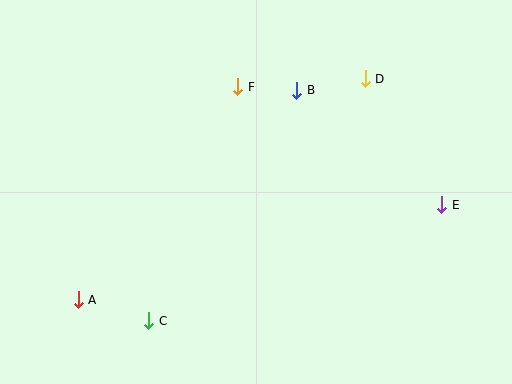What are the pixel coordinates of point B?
Point B is at (297, 90).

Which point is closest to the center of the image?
Point F at (238, 87) is closest to the center.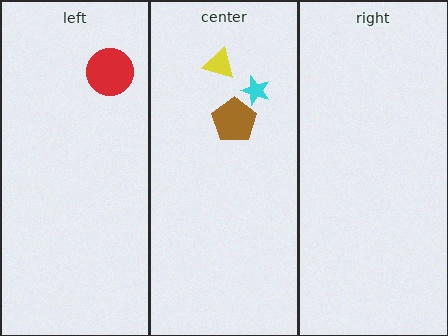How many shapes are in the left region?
1.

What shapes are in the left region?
The red circle.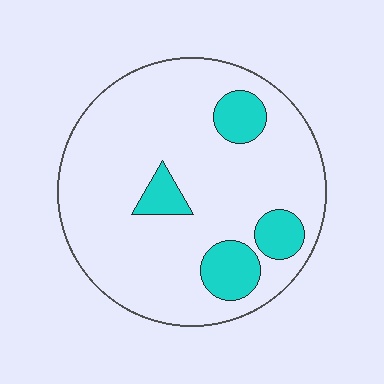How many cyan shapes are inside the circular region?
4.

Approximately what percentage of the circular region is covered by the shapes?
Approximately 15%.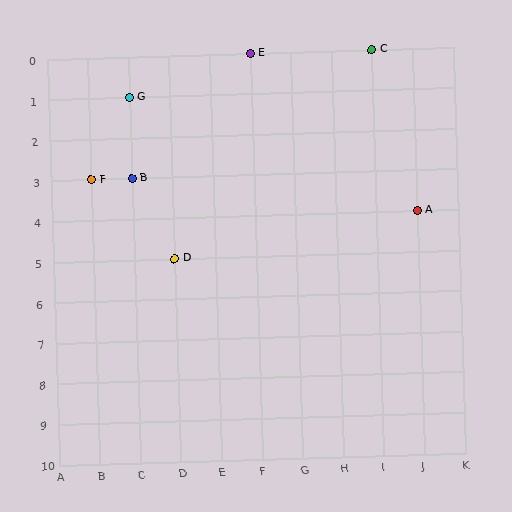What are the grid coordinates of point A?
Point A is at grid coordinates (J, 4).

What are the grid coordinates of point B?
Point B is at grid coordinates (C, 3).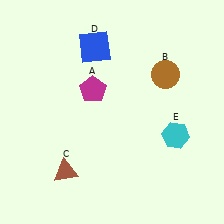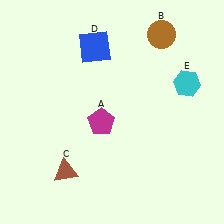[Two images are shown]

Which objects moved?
The objects that moved are: the magenta pentagon (A), the brown circle (B), the cyan hexagon (E).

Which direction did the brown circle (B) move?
The brown circle (B) moved up.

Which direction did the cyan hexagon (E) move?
The cyan hexagon (E) moved up.